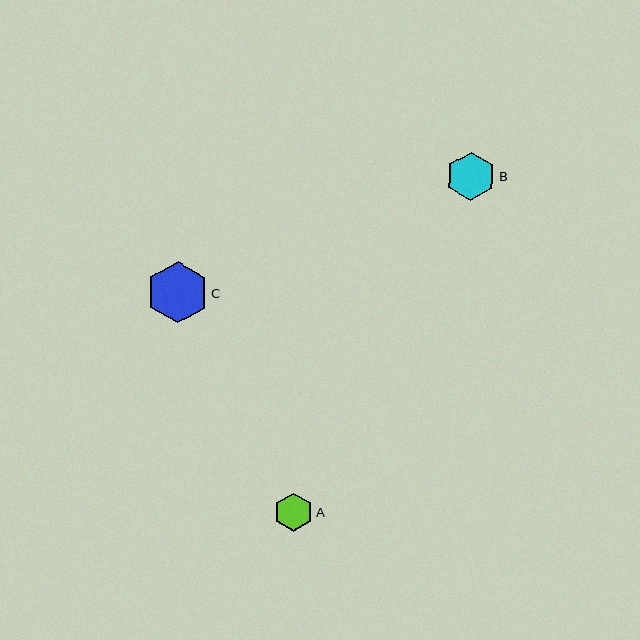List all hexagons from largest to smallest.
From largest to smallest: C, B, A.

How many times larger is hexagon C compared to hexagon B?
Hexagon C is approximately 1.3 times the size of hexagon B.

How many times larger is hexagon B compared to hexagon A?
Hexagon B is approximately 1.3 times the size of hexagon A.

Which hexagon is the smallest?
Hexagon A is the smallest with a size of approximately 38 pixels.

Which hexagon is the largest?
Hexagon C is the largest with a size of approximately 62 pixels.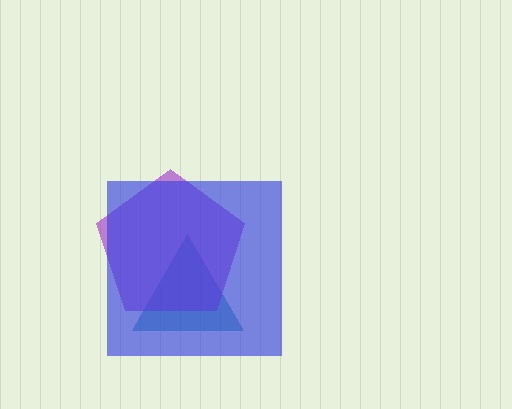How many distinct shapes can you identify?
There are 3 distinct shapes: a teal triangle, a purple pentagon, a blue square.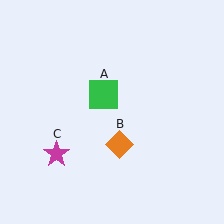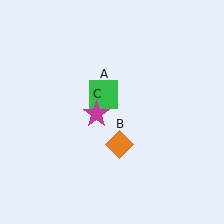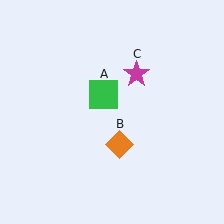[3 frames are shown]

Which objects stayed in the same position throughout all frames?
Green square (object A) and orange diamond (object B) remained stationary.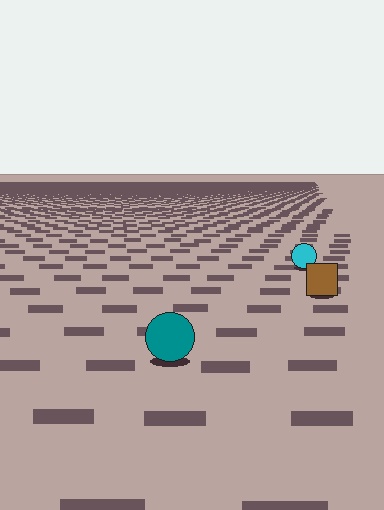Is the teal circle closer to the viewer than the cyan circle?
Yes. The teal circle is closer — you can tell from the texture gradient: the ground texture is coarser near it.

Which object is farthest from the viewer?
The cyan circle is farthest from the viewer. It appears smaller and the ground texture around it is denser.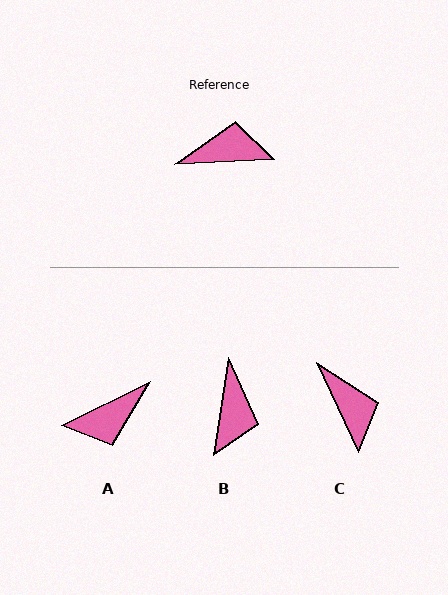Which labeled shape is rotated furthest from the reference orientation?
A, about 156 degrees away.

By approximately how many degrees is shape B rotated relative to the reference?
Approximately 101 degrees clockwise.